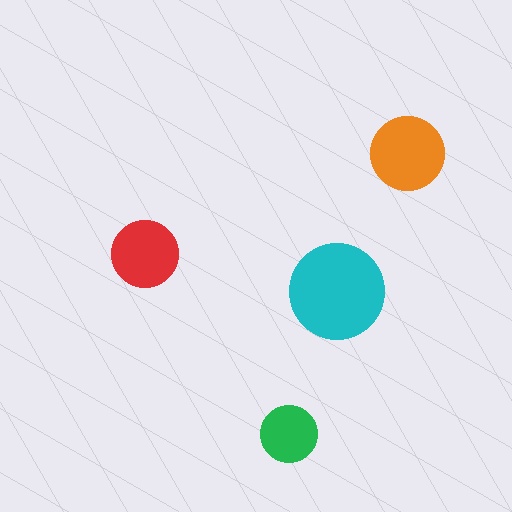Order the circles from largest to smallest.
the cyan one, the orange one, the red one, the green one.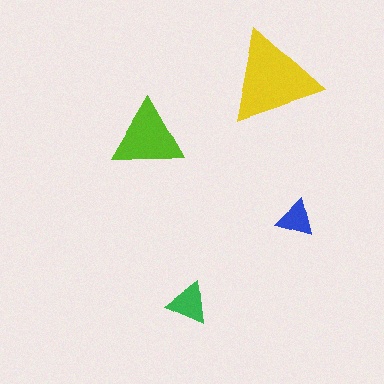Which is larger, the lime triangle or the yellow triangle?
The yellow one.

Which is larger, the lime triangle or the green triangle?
The lime one.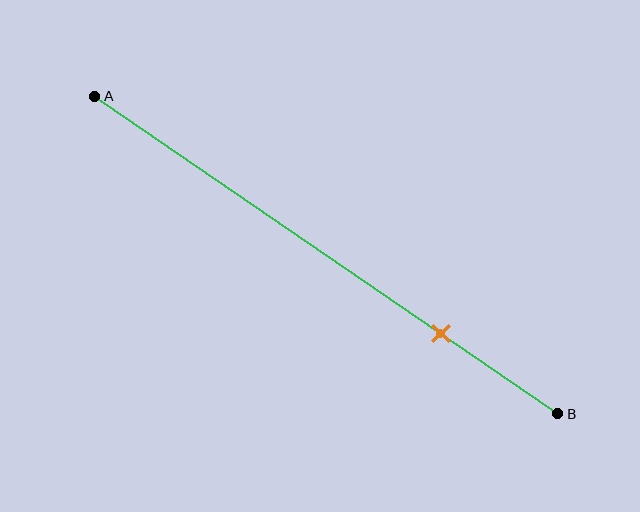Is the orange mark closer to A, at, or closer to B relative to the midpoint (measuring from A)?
The orange mark is closer to point B than the midpoint of segment AB.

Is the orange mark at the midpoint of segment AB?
No, the mark is at about 75% from A, not at the 50% midpoint.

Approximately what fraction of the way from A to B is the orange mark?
The orange mark is approximately 75% of the way from A to B.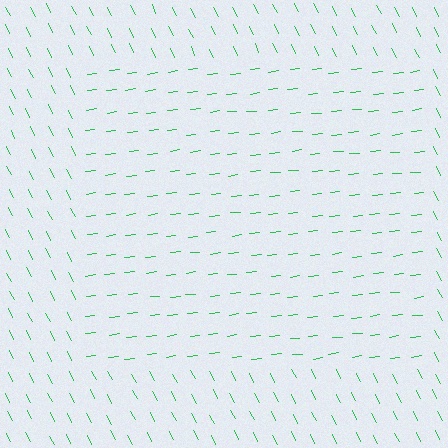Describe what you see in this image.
The image is filled with small green line segments. A rectangle region in the image has lines oriented differently from the surrounding lines, creating a visible texture boundary.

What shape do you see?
I see a rectangle.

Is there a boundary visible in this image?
Yes, there is a texture boundary formed by a change in line orientation.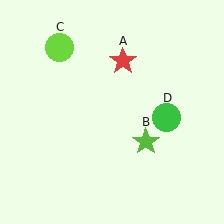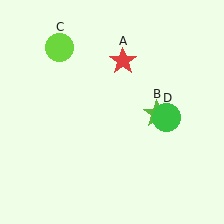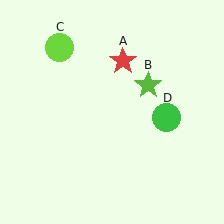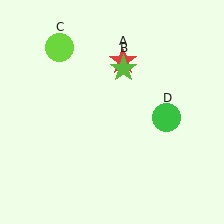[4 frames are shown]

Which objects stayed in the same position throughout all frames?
Red star (object A) and lime circle (object C) and green circle (object D) remained stationary.